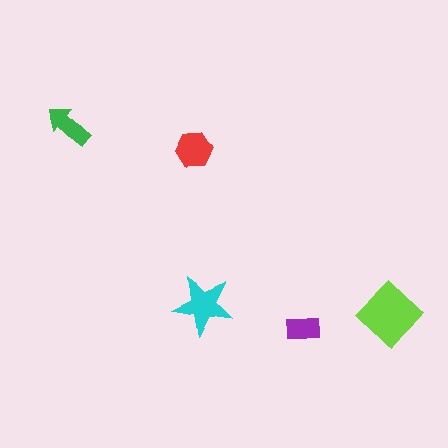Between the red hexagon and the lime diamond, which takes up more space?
The lime diamond.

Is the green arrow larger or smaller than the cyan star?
Smaller.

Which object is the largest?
The lime diamond.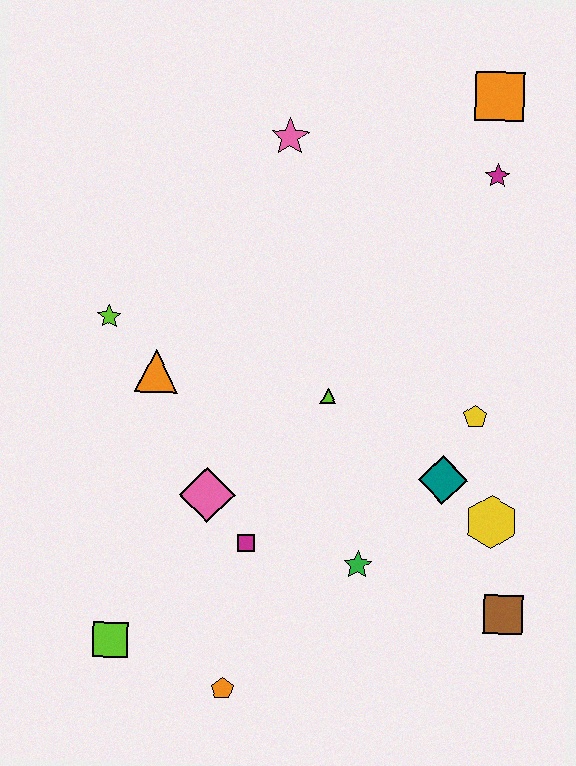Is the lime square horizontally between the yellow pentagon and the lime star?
Yes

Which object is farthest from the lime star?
The brown square is farthest from the lime star.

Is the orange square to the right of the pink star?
Yes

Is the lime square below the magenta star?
Yes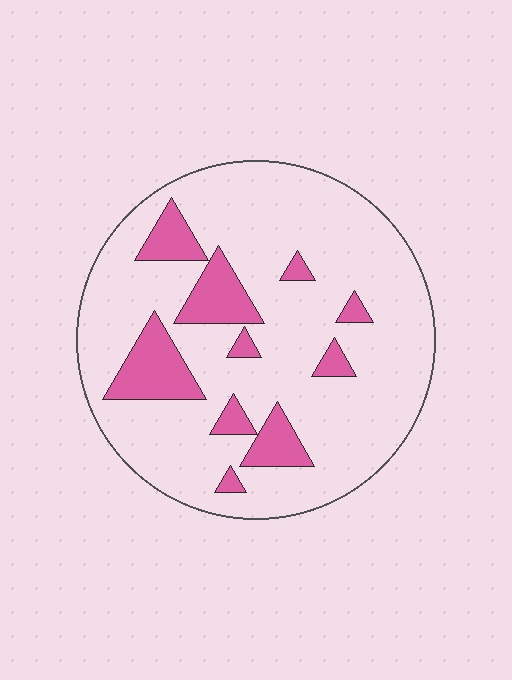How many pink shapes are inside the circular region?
10.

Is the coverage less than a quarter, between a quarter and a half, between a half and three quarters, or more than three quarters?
Less than a quarter.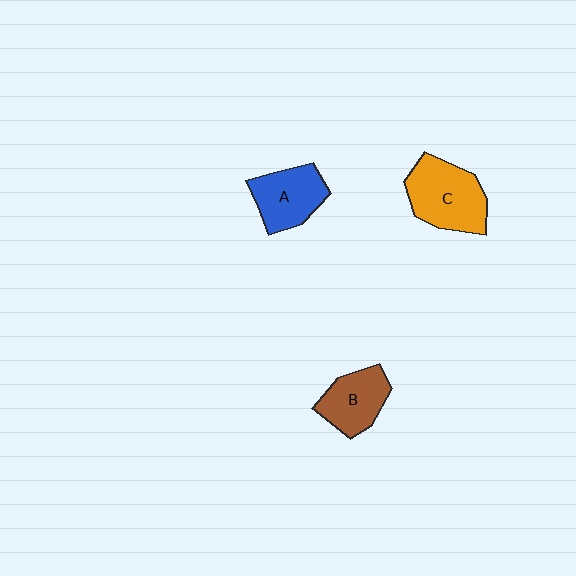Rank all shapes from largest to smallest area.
From largest to smallest: C (orange), A (blue), B (brown).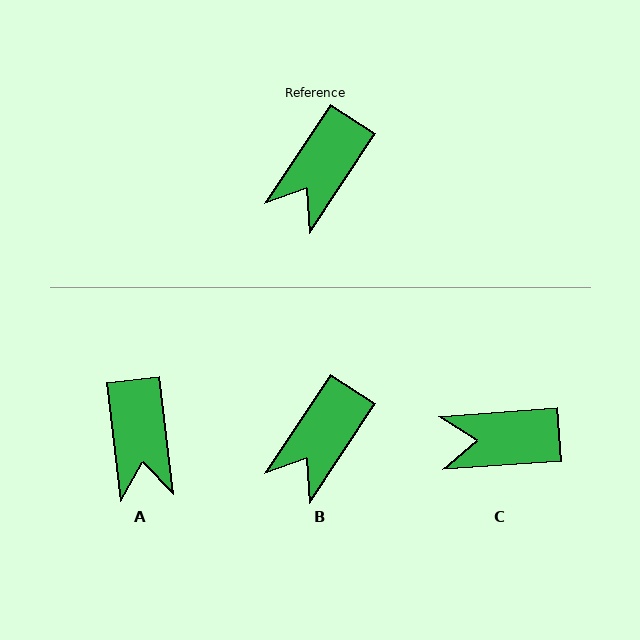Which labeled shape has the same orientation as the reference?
B.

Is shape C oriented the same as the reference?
No, it is off by about 52 degrees.